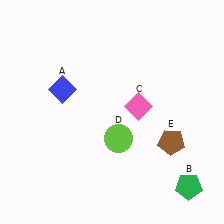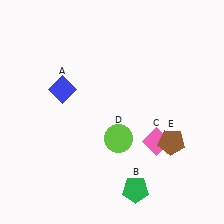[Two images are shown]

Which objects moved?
The objects that moved are: the green pentagon (B), the pink diamond (C).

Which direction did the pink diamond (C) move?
The pink diamond (C) moved down.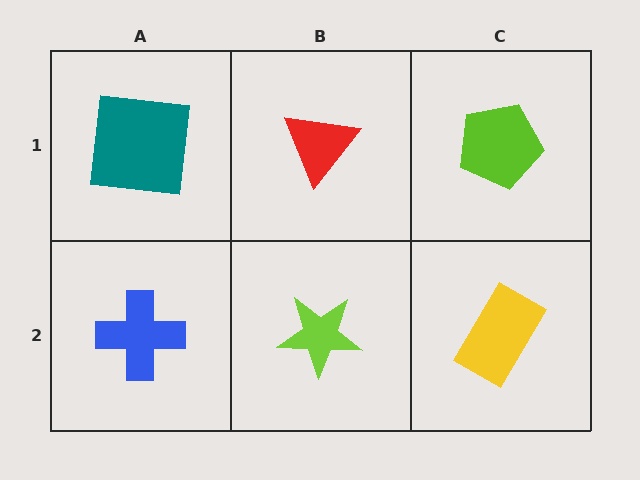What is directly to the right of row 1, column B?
A lime pentagon.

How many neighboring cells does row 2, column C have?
2.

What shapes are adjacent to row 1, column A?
A blue cross (row 2, column A), a red triangle (row 1, column B).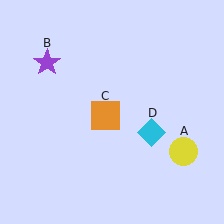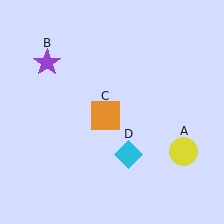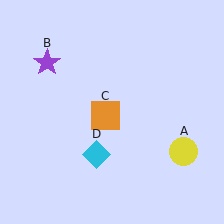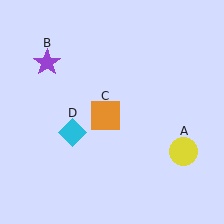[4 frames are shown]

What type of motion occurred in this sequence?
The cyan diamond (object D) rotated clockwise around the center of the scene.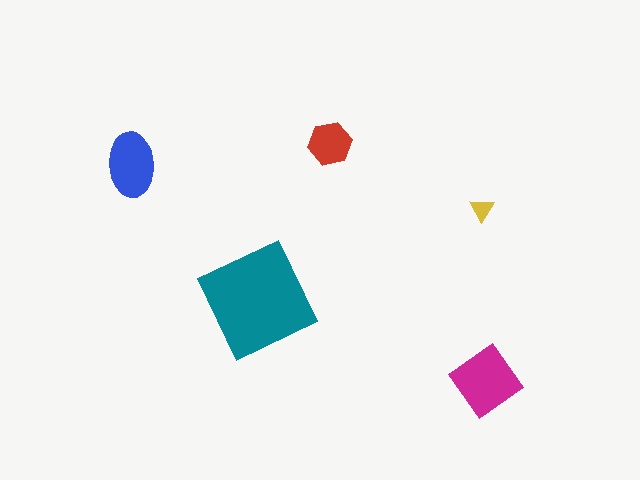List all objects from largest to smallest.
The teal square, the magenta diamond, the blue ellipse, the red hexagon, the yellow triangle.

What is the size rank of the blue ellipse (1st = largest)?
3rd.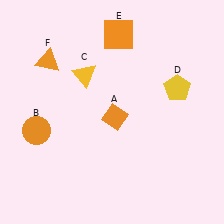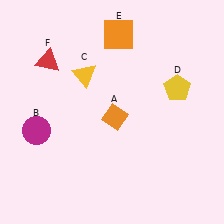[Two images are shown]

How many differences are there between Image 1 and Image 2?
There are 2 differences between the two images.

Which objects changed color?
B changed from orange to magenta. F changed from orange to red.